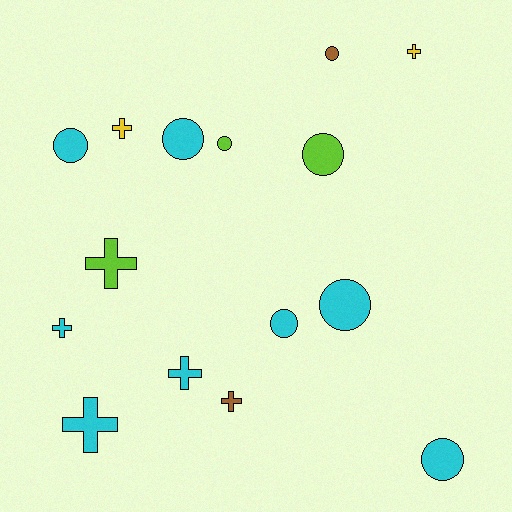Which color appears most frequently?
Cyan, with 8 objects.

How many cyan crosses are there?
There are 3 cyan crosses.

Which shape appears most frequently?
Circle, with 8 objects.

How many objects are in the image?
There are 15 objects.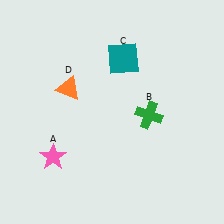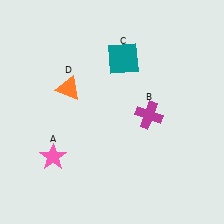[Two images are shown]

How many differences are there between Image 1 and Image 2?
There is 1 difference between the two images.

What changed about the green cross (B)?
In Image 1, B is green. In Image 2, it changed to magenta.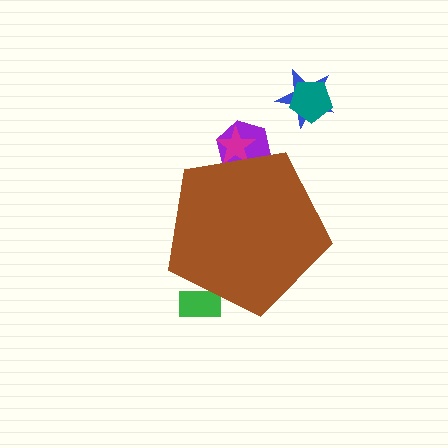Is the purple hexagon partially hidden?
Yes, the purple hexagon is partially hidden behind the brown pentagon.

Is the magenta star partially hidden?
Yes, the magenta star is partially hidden behind the brown pentagon.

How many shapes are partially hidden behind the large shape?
3 shapes are partially hidden.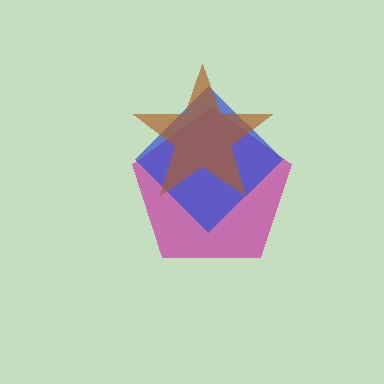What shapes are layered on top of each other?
The layered shapes are: a magenta pentagon, a blue diamond, a brown star.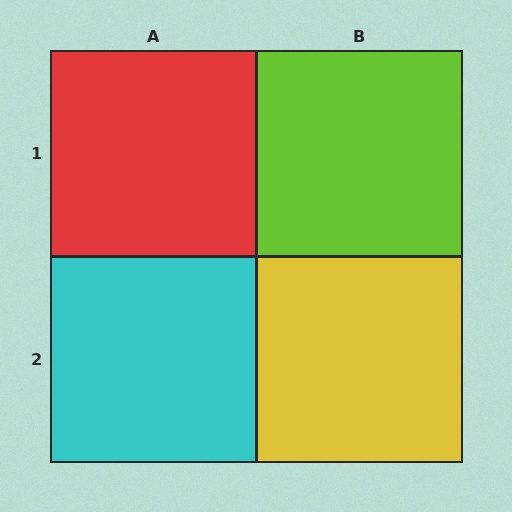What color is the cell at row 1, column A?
Red.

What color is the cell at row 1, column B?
Lime.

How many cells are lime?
1 cell is lime.